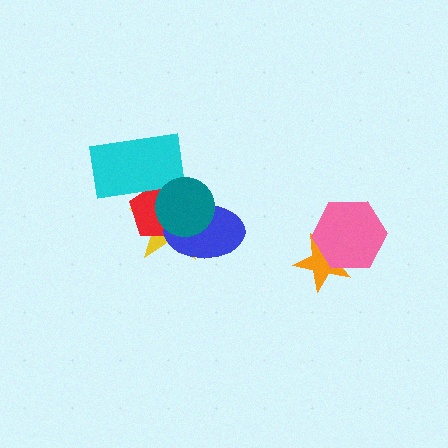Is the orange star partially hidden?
Yes, it is partially covered by another shape.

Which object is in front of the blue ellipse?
The teal circle is in front of the blue ellipse.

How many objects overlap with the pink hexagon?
1 object overlaps with the pink hexagon.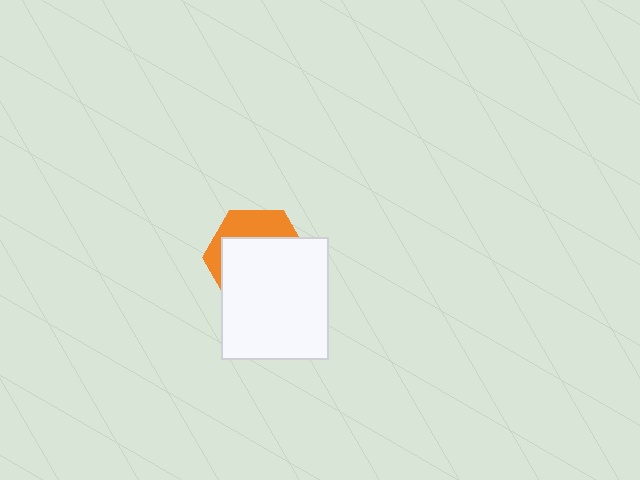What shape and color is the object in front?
The object in front is a white rectangle.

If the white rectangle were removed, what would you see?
You would see the complete orange hexagon.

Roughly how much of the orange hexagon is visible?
A small part of it is visible (roughly 33%).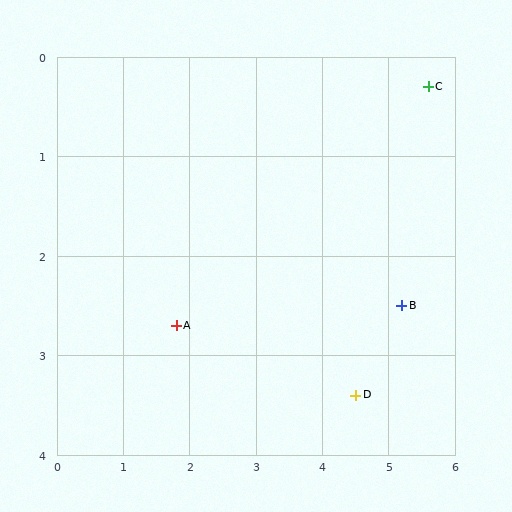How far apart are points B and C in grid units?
Points B and C are about 2.2 grid units apart.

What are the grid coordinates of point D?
Point D is at approximately (4.5, 3.4).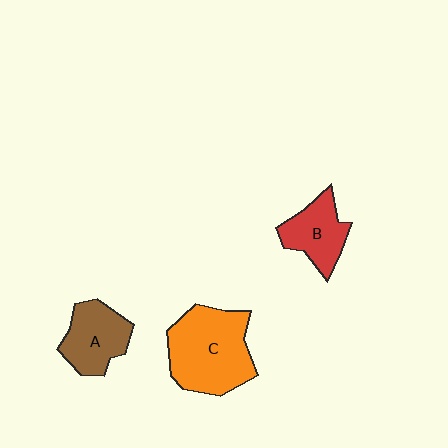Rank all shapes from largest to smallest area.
From largest to smallest: C (orange), A (brown), B (red).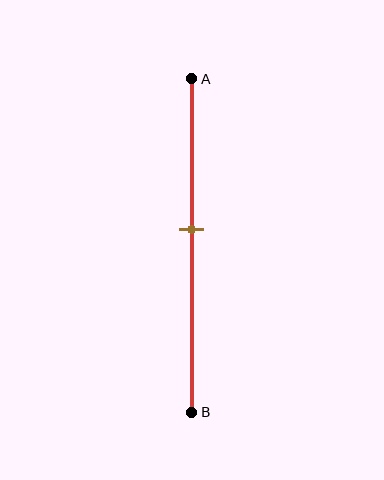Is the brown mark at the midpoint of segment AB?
No, the mark is at about 45% from A, not at the 50% midpoint.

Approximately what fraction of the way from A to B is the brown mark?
The brown mark is approximately 45% of the way from A to B.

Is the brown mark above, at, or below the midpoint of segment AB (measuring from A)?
The brown mark is above the midpoint of segment AB.